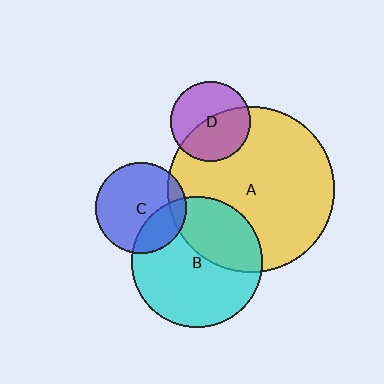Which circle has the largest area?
Circle A (yellow).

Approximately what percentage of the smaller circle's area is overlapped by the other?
Approximately 50%.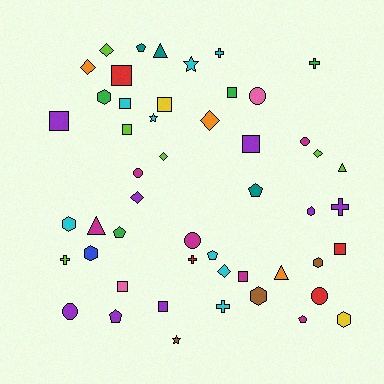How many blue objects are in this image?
There is 1 blue object.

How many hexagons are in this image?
There are 7 hexagons.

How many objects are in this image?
There are 50 objects.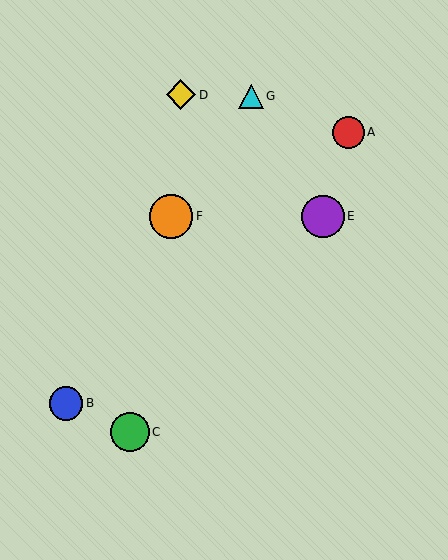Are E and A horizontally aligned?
No, E is at y≈216 and A is at y≈132.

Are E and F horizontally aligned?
Yes, both are at y≈216.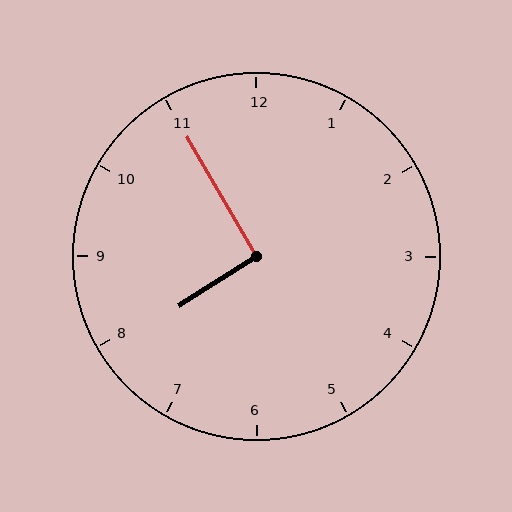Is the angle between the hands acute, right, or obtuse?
It is right.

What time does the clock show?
7:55.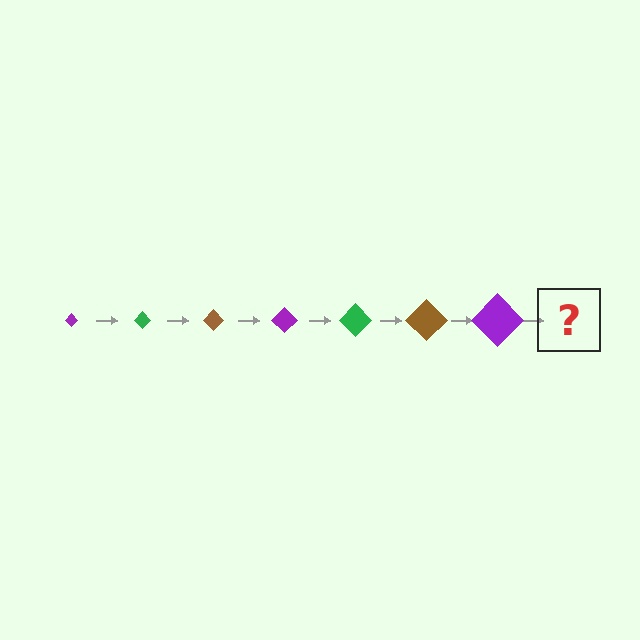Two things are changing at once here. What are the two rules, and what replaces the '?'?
The two rules are that the diamond grows larger each step and the color cycles through purple, green, and brown. The '?' should be a green diamond, larger than the previous one.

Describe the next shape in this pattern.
It should be a green diamond, larger than the previous one.